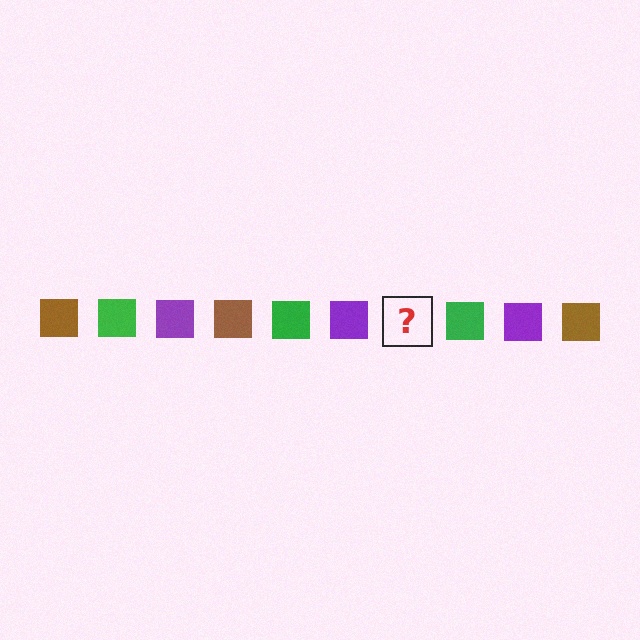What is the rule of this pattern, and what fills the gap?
The rule is that the pattern cycles through brown, green, purple squares. The gap should be filled with a brown square.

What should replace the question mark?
The question mark should be replaced with a brown square.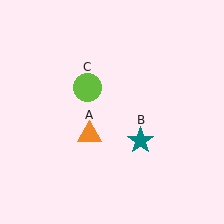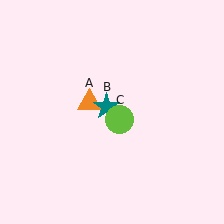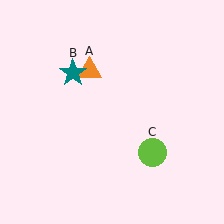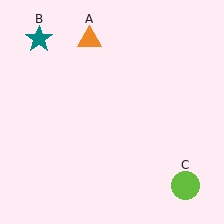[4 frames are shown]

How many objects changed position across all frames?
3 objects changed position: orange triangle (object A), teal star (object B), lime circle (object C).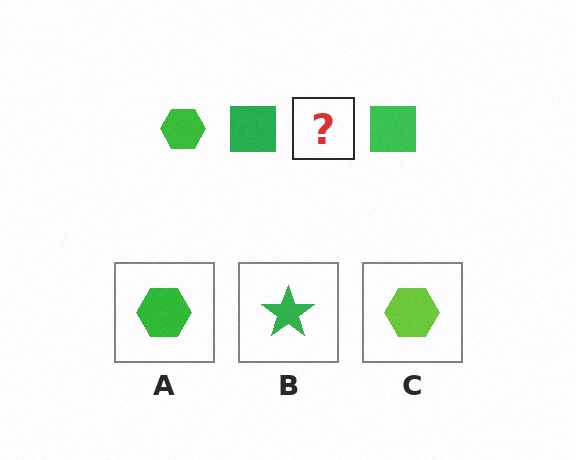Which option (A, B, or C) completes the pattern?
A.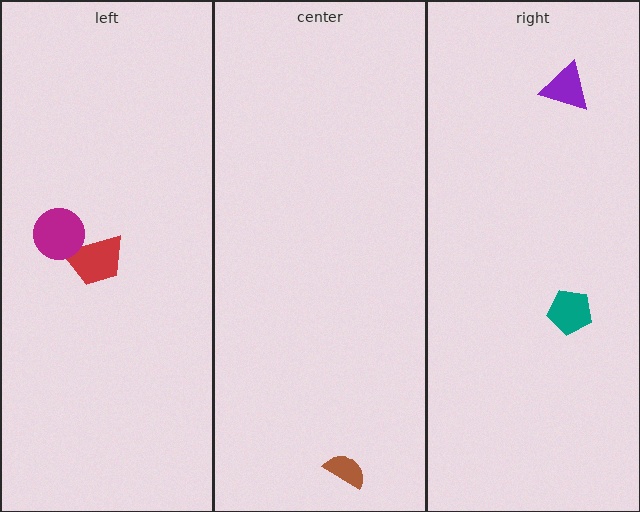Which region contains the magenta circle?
The left region.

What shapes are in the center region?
The brown semicircle.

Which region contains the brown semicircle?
The center region.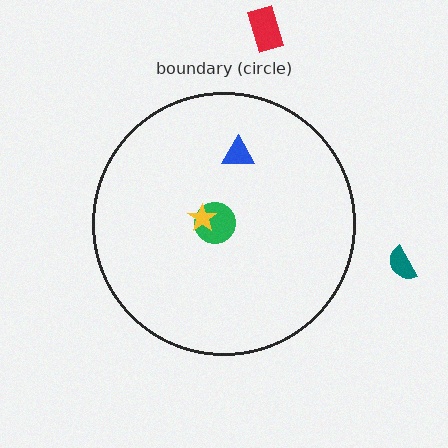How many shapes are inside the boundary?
3 inside, 2 outside.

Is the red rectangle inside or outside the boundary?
Outside.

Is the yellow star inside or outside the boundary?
Inside.